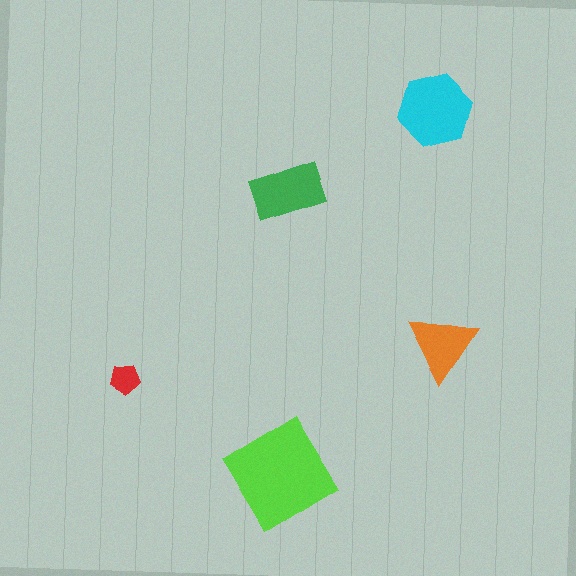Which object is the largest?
The lime diamond.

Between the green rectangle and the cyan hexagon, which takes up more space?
The cyan hexagon.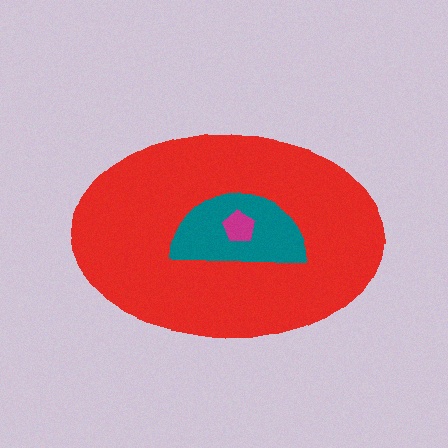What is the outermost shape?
The red ellipse.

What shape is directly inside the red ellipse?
The teal semicircle.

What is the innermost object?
The magenta pentagon.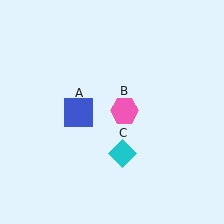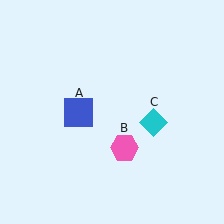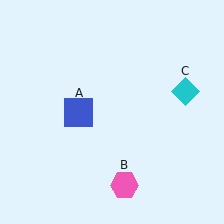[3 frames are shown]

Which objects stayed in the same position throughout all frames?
Blue square (object A) remained stationary.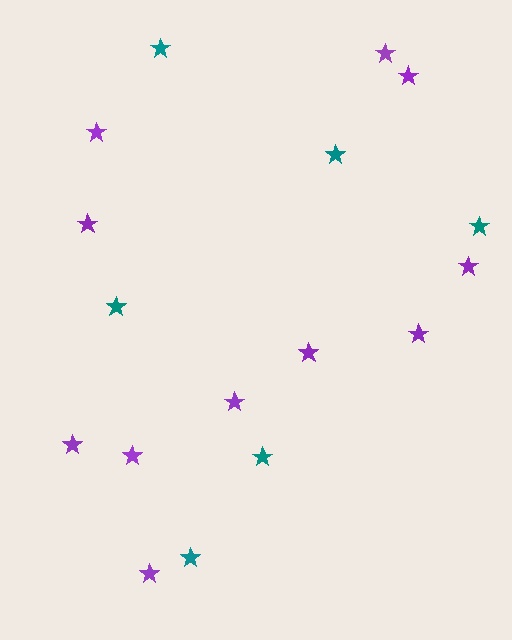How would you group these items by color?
There are 2 groups: one group of teal stars (6) and one group of purple stars (11).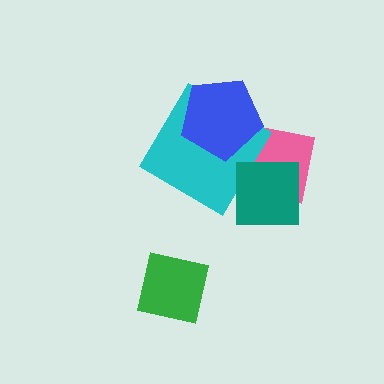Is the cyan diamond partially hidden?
Yes, it is partially covered by another shape.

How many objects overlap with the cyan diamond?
2 objects overlap with the cyan diamond.